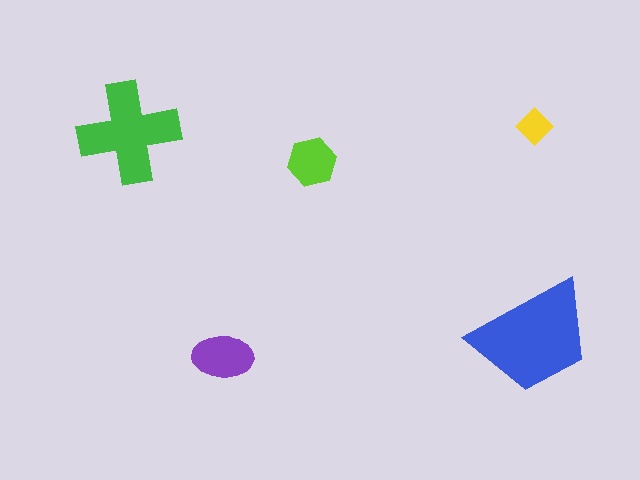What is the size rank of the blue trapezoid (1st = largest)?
1st.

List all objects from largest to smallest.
The blue trapezoid, the green cross, the purple ellipse, the lime hexagon, the yellow diamond.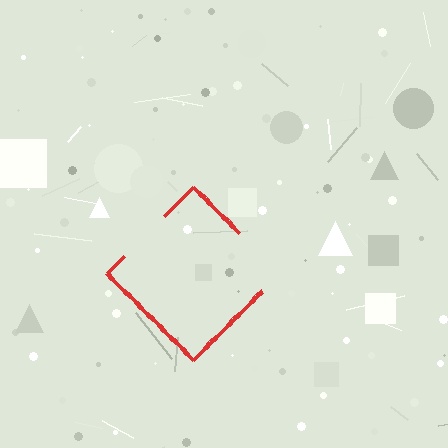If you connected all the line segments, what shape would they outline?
They would outline a diamond.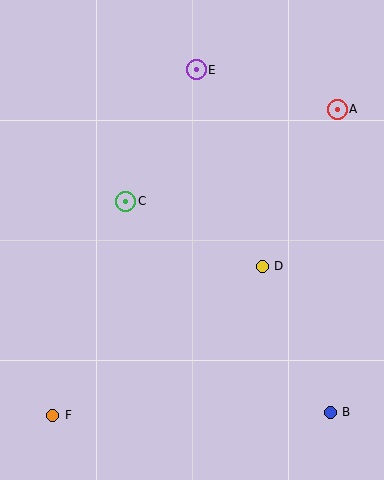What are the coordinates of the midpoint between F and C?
The midpoint between F and C is at (89, 308).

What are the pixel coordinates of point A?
Point A is at (337, 109).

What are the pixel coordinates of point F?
Point F is at (53, 415).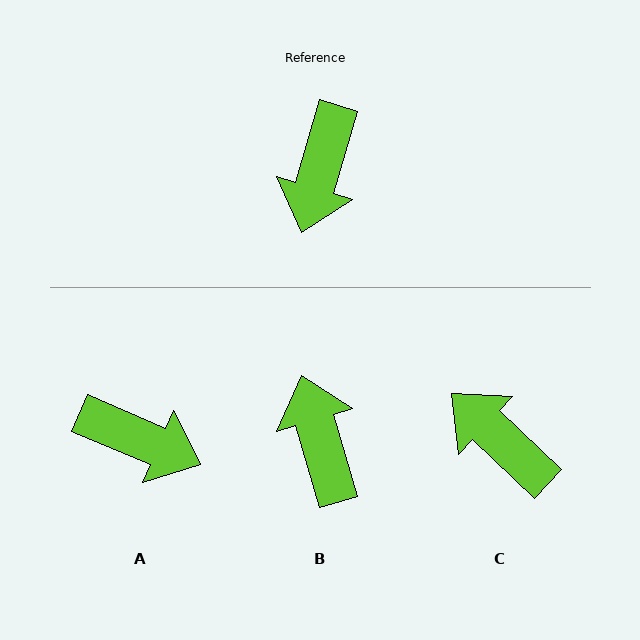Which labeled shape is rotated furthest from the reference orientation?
B, about 147 degrees away.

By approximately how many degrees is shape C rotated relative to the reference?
Approximately 117 degrees clockwise.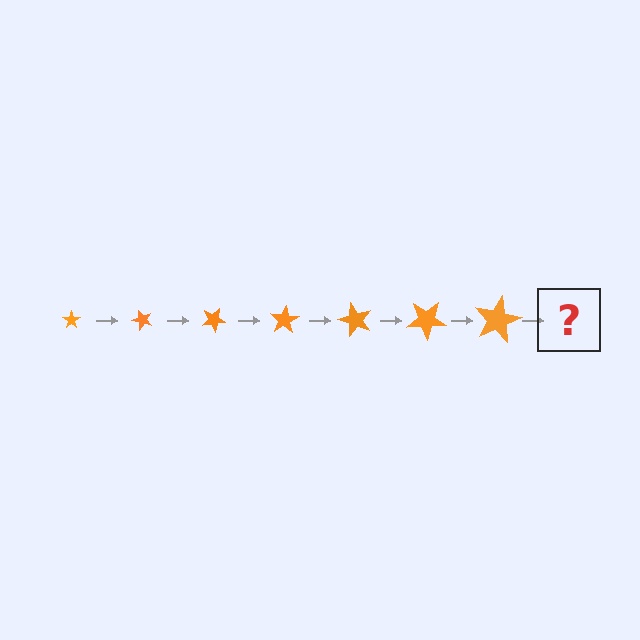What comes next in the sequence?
The next element should be a star, larger than the previous one and rotated 350 degrees from the start.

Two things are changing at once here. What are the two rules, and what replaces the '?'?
The two rules are that the star grows larger each step and it rotates 50 degrees each step. The '?' should be a star, larger than the previous one and rotated 350 degrees from the start.